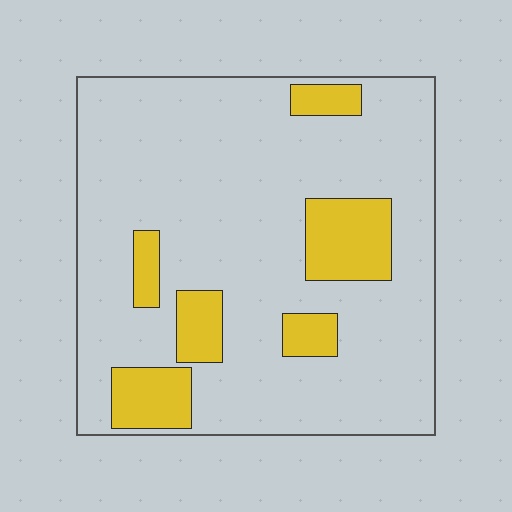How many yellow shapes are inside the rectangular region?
6.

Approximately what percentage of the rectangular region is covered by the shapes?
Approximately 15%.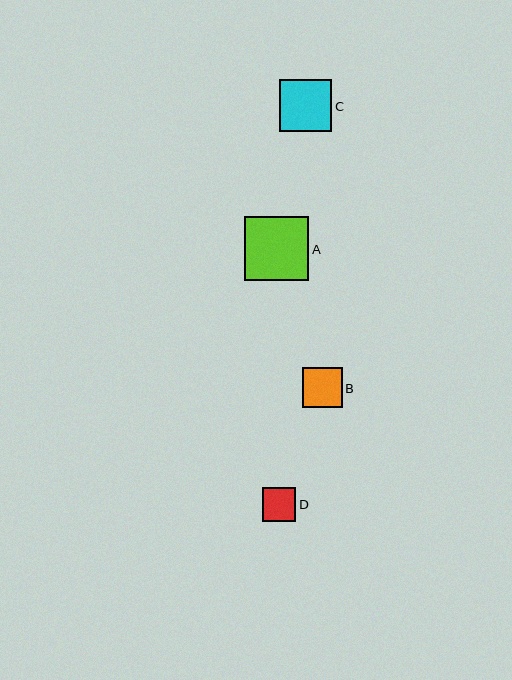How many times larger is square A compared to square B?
Square A is approximately 1.6 times the size of square B.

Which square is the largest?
Square A is the largest with a size of approximately 64 pixels.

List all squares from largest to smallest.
From largest to smallest: A, C, B, D.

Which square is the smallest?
Square D is the smallest with a size of approximately 34 pixels.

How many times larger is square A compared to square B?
Square A is approximately 1.6 times the size of square B.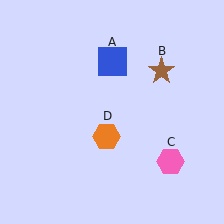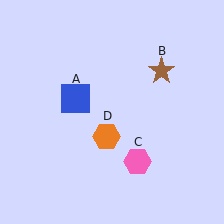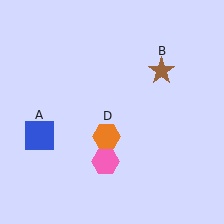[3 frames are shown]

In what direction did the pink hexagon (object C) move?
The pink hexagon (object C) moved left.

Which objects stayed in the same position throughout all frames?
Brown star (object B) and orange hexagon (object D) remained stationary.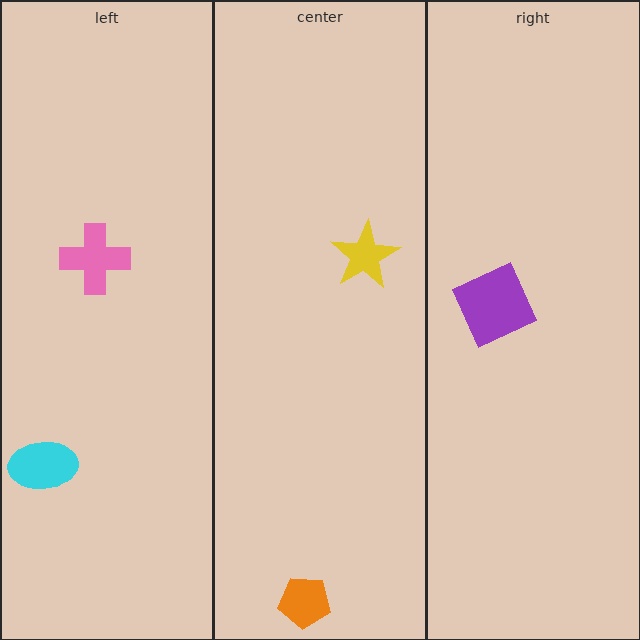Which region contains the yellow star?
The center region.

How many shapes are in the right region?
1.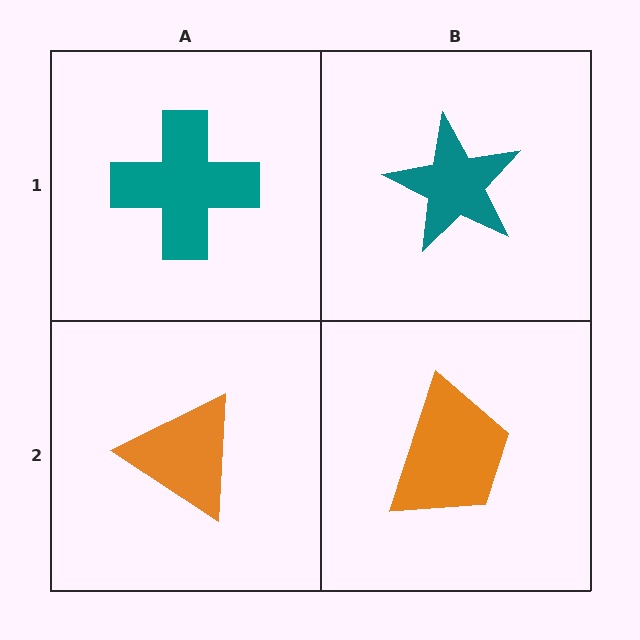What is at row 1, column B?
A teal star.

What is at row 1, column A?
A teal cross.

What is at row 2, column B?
An orange trapezoid.